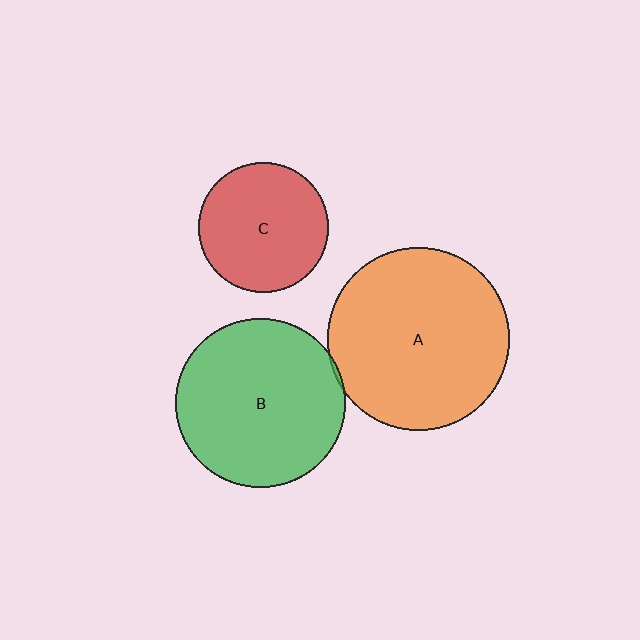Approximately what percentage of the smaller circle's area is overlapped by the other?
Approximately 5%.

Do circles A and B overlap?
Yes.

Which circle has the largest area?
Circle A (orange).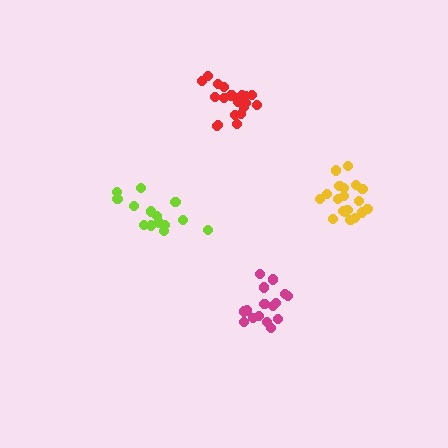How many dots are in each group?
Group 1: 14 dots, Group 2: 20 dots, Group 3: 16 dots, Group 4: 20 dots (70 total).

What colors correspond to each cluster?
The clusters are colored: lime, yellow, magenta, red.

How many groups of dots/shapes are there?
There are 4 groups.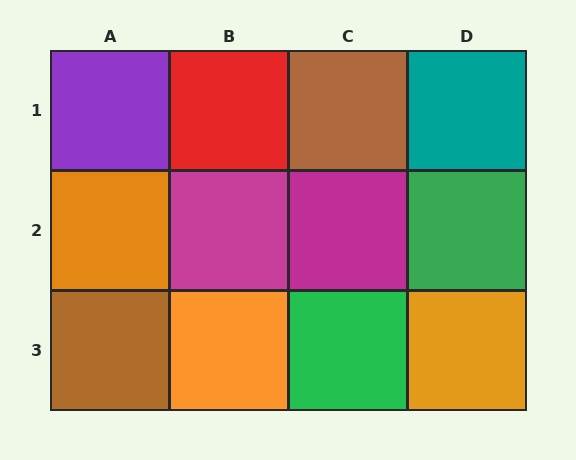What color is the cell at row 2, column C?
Magenta.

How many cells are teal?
1 cell is teal.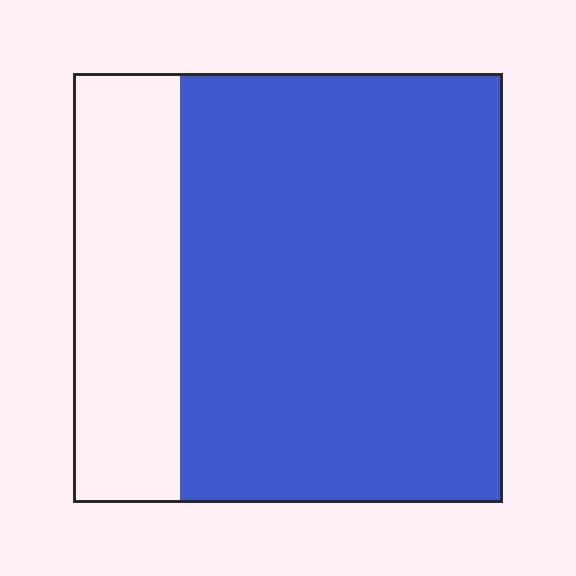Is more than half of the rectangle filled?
Yes.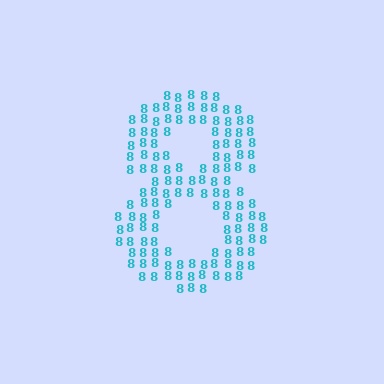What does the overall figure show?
The overall figure shows the digit 8.